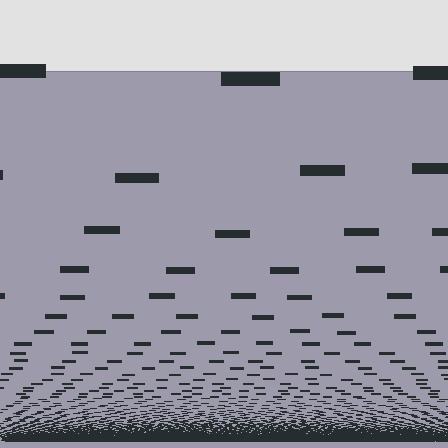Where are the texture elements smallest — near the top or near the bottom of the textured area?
Near the bottom.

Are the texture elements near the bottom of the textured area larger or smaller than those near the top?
Smaller. The gradient is inverted — elements near the bottom are smaller and denser.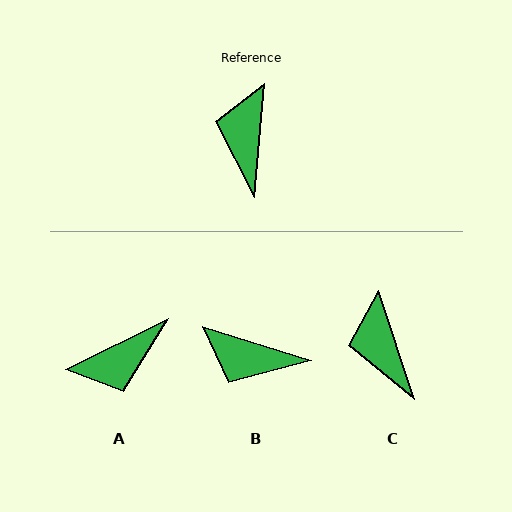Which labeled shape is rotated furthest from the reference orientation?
A, about 121 degrees away.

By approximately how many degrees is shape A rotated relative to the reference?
Approximately 121 degrees counter-clockwise.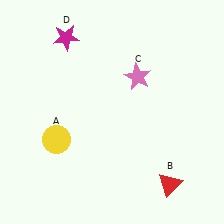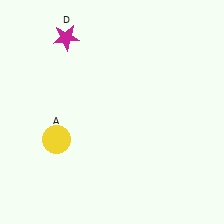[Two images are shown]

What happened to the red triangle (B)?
The red triangle (B) was removed in Image 2. It was in the bottom-right area of Image 1.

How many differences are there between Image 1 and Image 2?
There are 2 differences between the two images.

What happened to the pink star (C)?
The pink star (C) was removed in Image 2. It was in the top-right area of Image 1.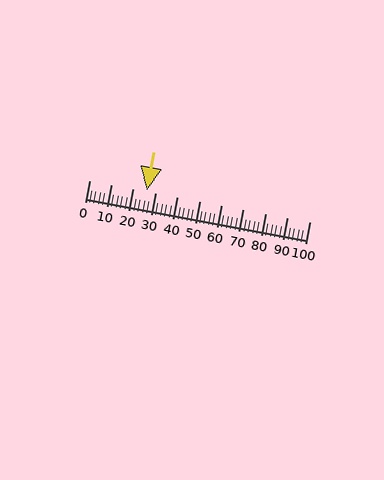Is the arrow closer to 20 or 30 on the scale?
The arrow is closer to 30.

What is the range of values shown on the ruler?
The ruler shows values from 0 to 100.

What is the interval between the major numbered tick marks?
The major tick marks are spaced 10 units apart.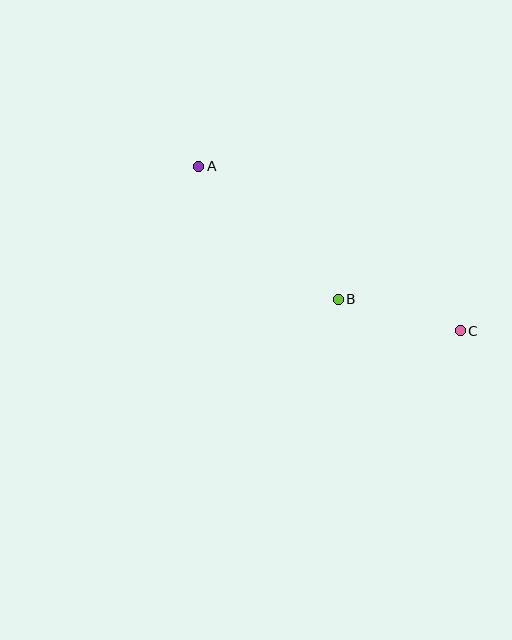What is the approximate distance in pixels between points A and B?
The distance between A and B is approximately 193 pixels.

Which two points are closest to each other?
Points B and C are closest to each other.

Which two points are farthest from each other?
Points A and C are farthest from each other.